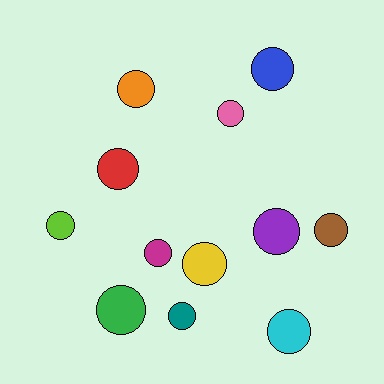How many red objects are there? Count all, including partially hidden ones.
There is 1 red object.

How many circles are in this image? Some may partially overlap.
There are 12 circles.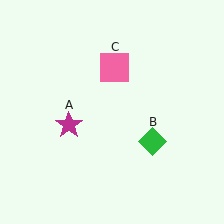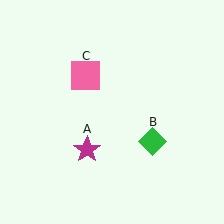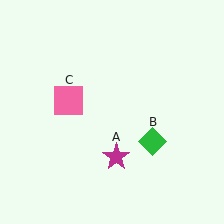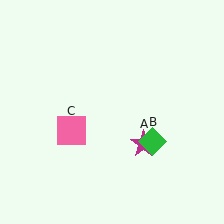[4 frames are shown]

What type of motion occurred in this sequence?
The magenta star (object A), pink square (object C) rotated counterclockwise around the center of the scene.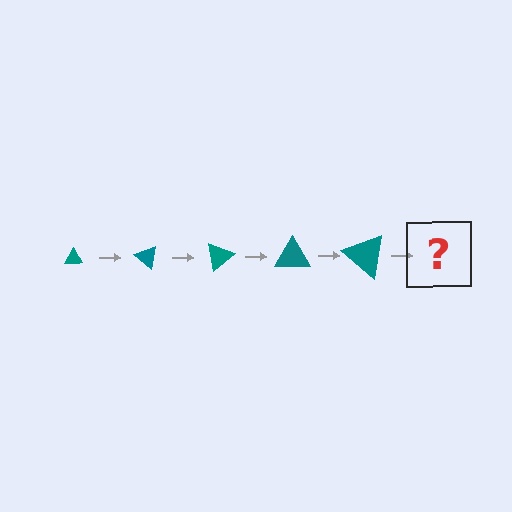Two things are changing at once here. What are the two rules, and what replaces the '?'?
The two rules are that the triangle grows larger each step and it rotates 40 degrees each step. The '?' should be a triangle, larger than the previous one and rotated 200 degrees from the start.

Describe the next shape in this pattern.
It should be a triangle, larger than the previous one and rotated 200 degrees from the start.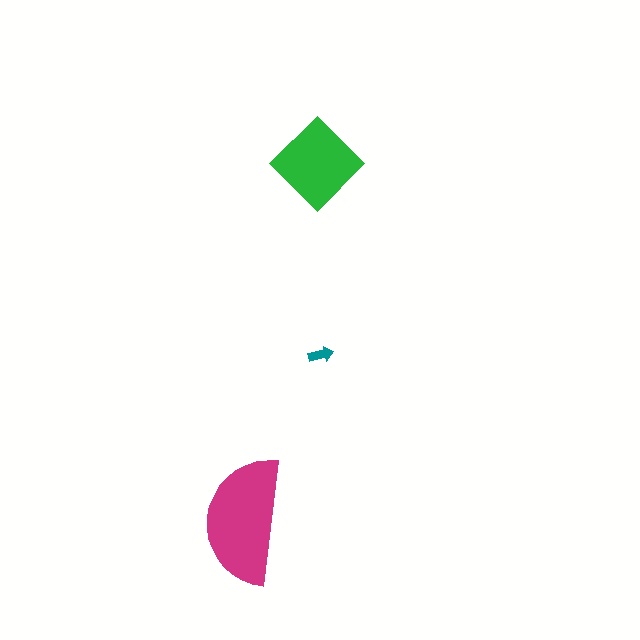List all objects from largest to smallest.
The magenta semicircle, the green diamond, the teal arrow.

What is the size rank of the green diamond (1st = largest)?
2nd.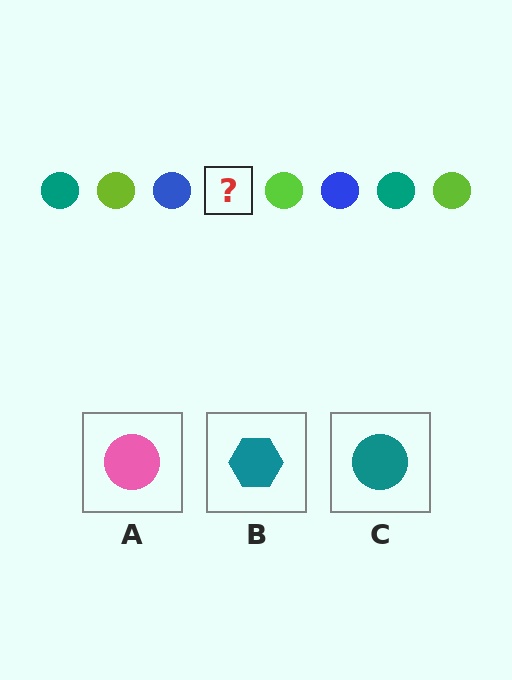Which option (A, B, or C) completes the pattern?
C.